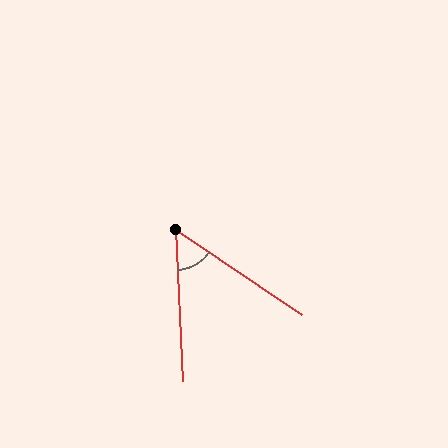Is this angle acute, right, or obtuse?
It is acute.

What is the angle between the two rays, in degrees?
Approximately 53 degrees.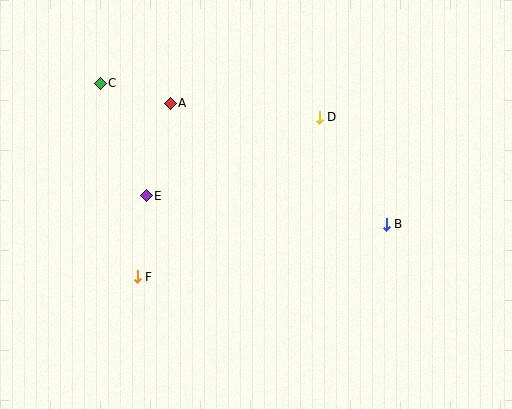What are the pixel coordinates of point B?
Point B is at (386, 224).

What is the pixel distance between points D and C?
The distance between D and C is 222 pixels.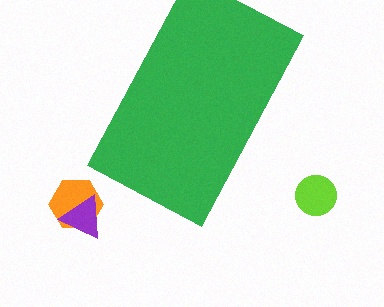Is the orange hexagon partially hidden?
No, the orange hexagon is fully visible.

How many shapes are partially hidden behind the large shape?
0 shapes are partially hidden.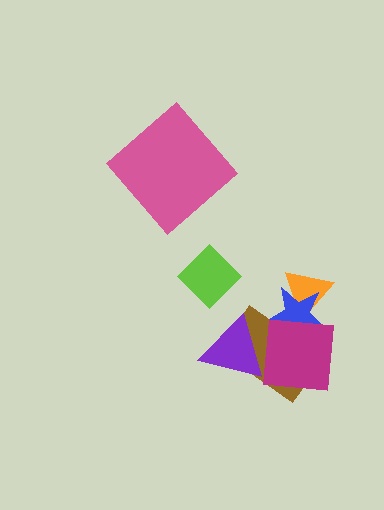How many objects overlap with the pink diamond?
0 objects overlap with the pink diamond.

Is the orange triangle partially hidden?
Yes, it is partially covered by another shape.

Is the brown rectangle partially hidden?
Yes, it is partially covered by another shape.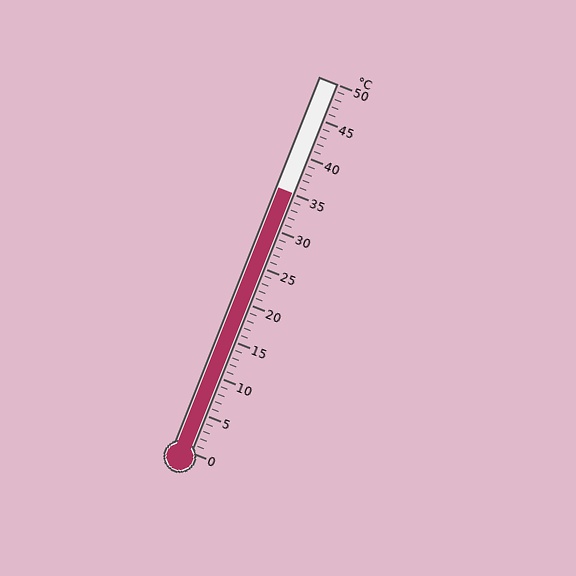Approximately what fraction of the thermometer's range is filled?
The thermometer is filled to approximately 70% of its range.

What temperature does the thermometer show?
The thermometer shows approximately 35°C.